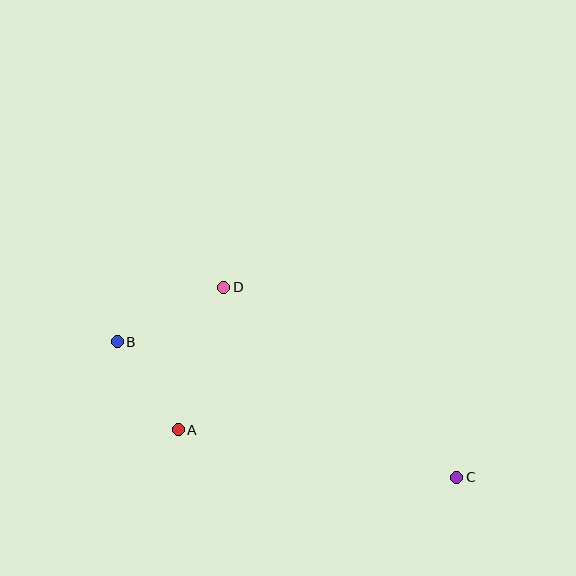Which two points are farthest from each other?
Points B and C are farthest from each other.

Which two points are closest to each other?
Points A and B are closest to each other.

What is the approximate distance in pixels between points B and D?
The distance between B and D is approximately 120 pixels.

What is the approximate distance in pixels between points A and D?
The distance between A and D is approximately 149 pixels.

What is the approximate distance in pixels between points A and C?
The distance between A and C is approximately 283 pixels.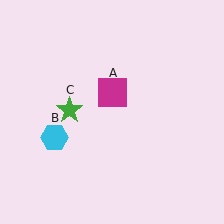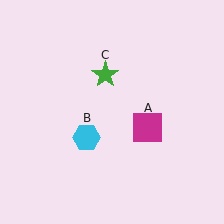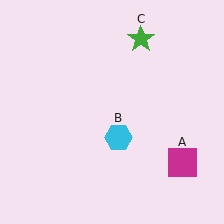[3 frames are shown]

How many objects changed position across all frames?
3 objects changed position: magenta square (object A), cyan hexagon (object B), green star (object C).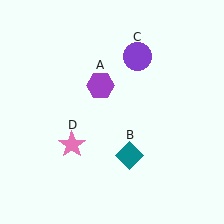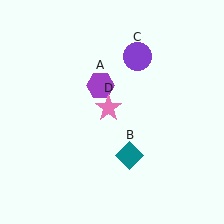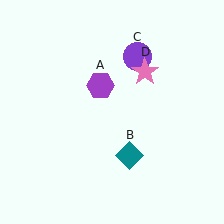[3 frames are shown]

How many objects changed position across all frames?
1 object changed position: pink star (object D).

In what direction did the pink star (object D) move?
The pink star (object D) moved up and to the right.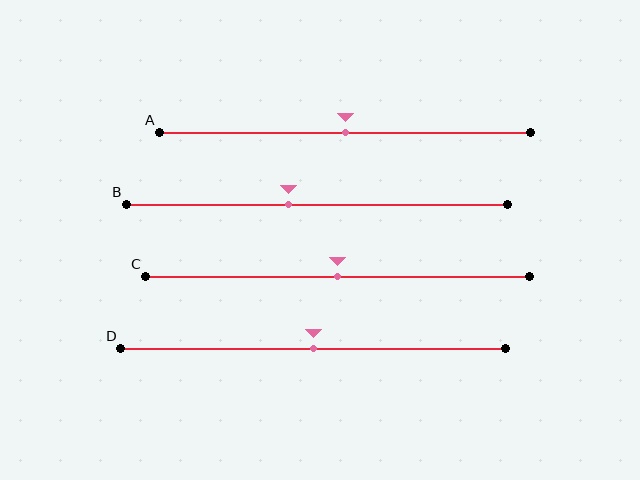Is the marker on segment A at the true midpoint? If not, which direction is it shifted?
Yes, the marker on segment A is at the true midpoint.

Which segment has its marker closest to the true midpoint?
Segment A has its marker closest to the true midpoint.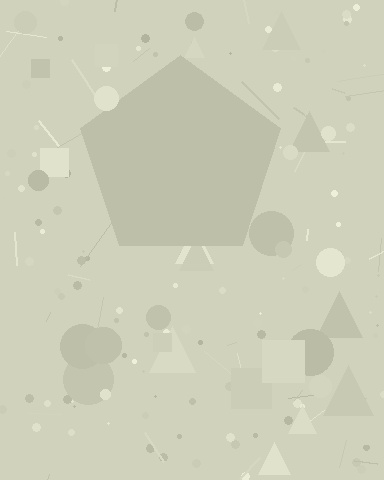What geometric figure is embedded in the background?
A pentagon is embedded in the background.